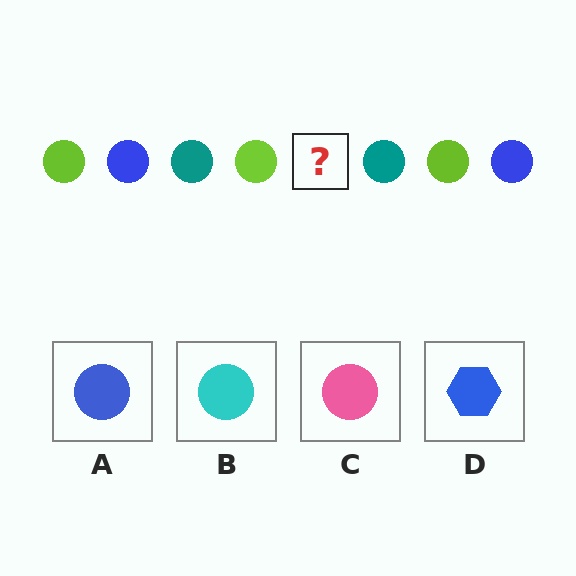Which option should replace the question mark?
Option A.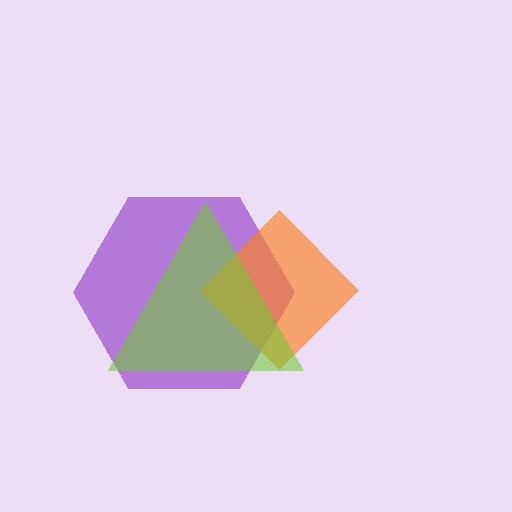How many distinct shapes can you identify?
There are 3 distinct shapes: a purple hexagon, an orange diamond, a lime triangle.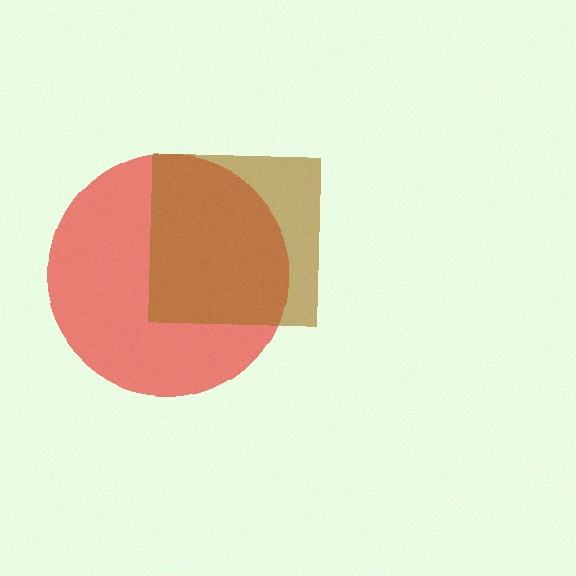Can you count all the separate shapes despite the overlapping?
Yes, there are 2 separate shapes.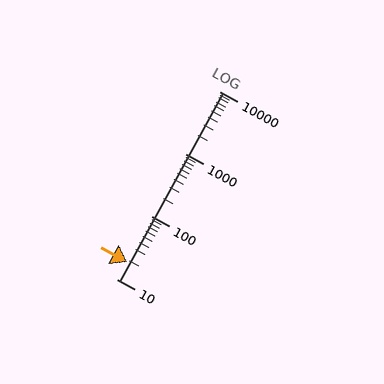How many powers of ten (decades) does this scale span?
The scale spans 3 decades, from 10 to 10000.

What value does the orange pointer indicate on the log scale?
The pointer indicates approximately 19.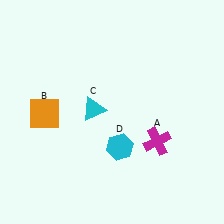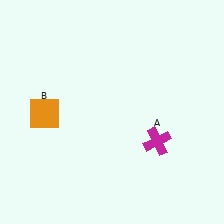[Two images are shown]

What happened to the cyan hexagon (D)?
The cyan hexagon (D) was removed in Image 2. It was in the bottom-right area of Image 1.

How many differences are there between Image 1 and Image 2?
There are 2 differences between the two images.